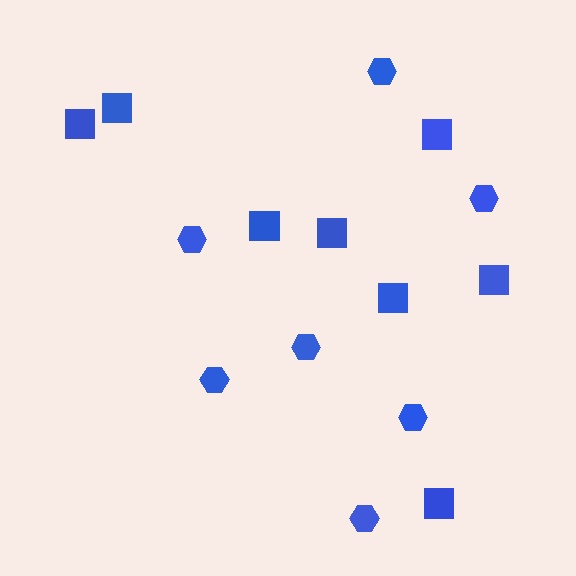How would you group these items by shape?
There are 2 groups: one group of squares (8) and one group of hexagons (7).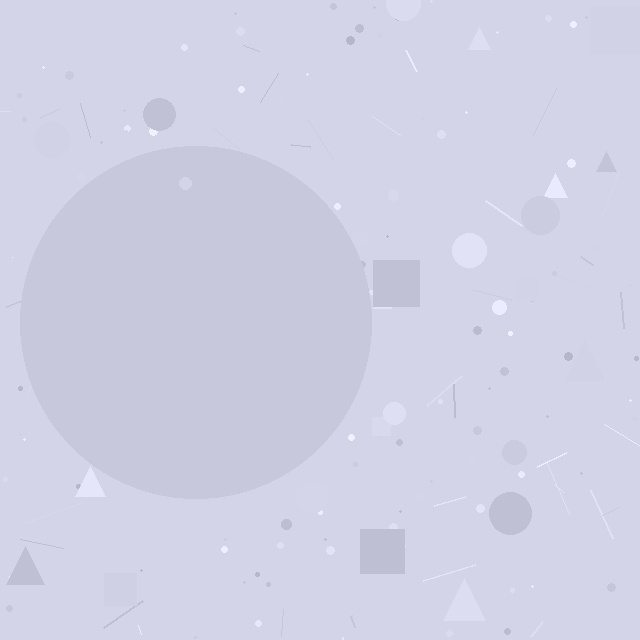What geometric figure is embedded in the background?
A circle is embedded in the background.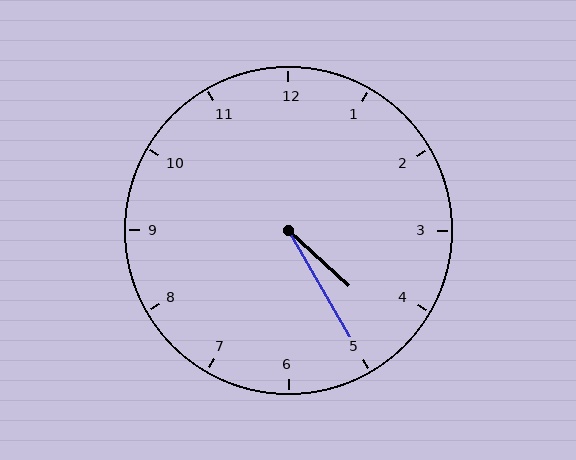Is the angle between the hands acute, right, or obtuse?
It is acute.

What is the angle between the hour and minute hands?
Approximately 18 degrees.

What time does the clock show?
4:25.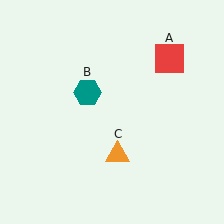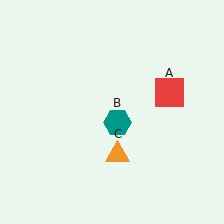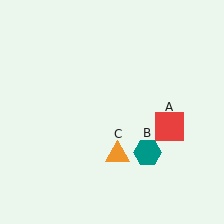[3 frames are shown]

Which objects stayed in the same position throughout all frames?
Orange triangle (object C) remained stationary.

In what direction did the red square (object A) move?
The red square (object A) moved down.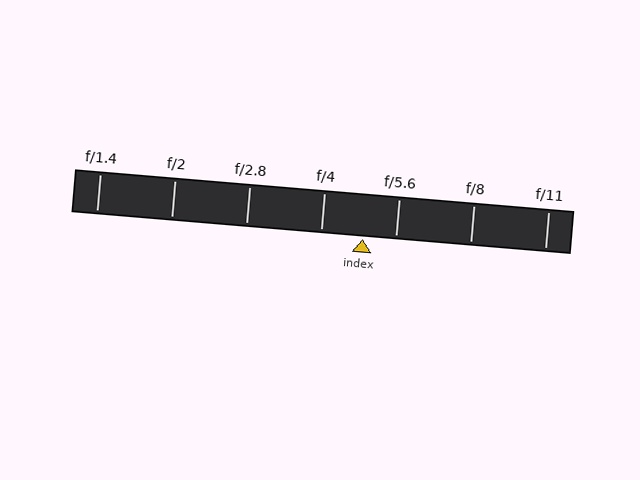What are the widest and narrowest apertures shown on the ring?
The widest aperture shown is f/1.4 and the narrowest is f/11.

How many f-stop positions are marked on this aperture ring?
There are 7 f-stop positions marked.